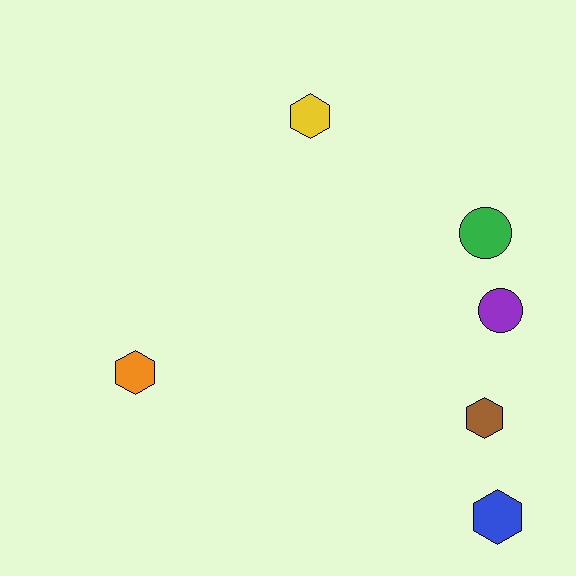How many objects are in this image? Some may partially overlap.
There are 6 objects.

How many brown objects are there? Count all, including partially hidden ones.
There is 1 brown object.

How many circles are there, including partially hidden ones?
There are 2 circles.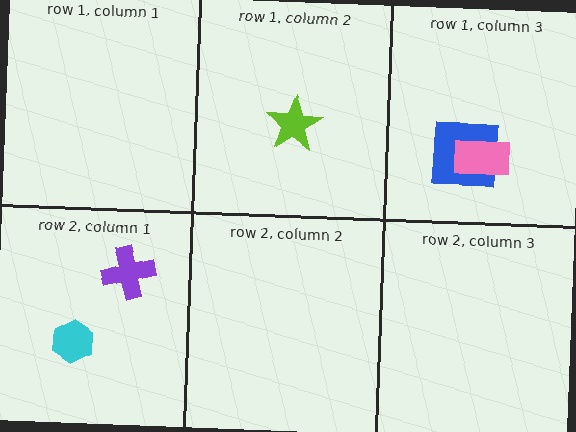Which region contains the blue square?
The row 1, column 3 region.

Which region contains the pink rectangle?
The row 1, column 3 region.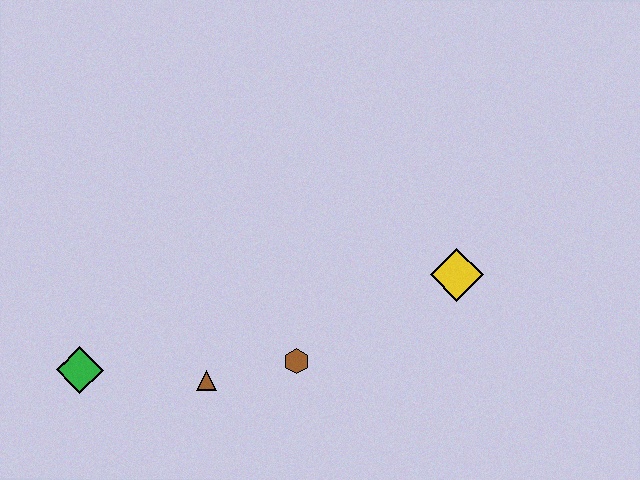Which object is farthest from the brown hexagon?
The green diamond is farthest from the brown hexagon.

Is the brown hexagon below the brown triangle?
No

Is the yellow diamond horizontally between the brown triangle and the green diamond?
No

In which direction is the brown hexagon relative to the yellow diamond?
The brown hexagon is to the left of the yellow diamond.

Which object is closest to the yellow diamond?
The brown hexagon is closest to the yellow diamond.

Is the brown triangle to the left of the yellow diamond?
Yes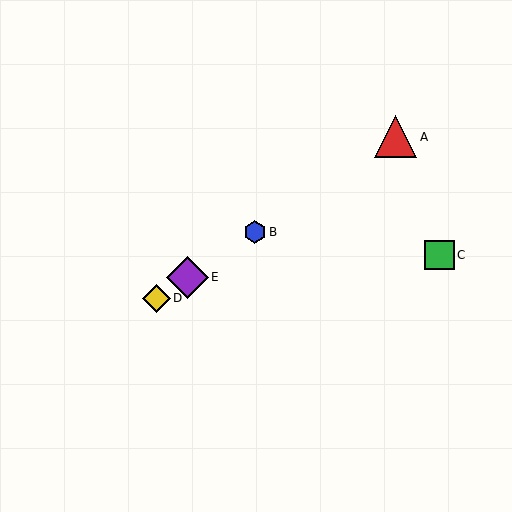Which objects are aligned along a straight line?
Objects A, B, D, E are aligned along a straight line.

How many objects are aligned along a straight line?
4 objects (A, B, D, E) are aligned along a straight line.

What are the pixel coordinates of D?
Object D is at (156, 298).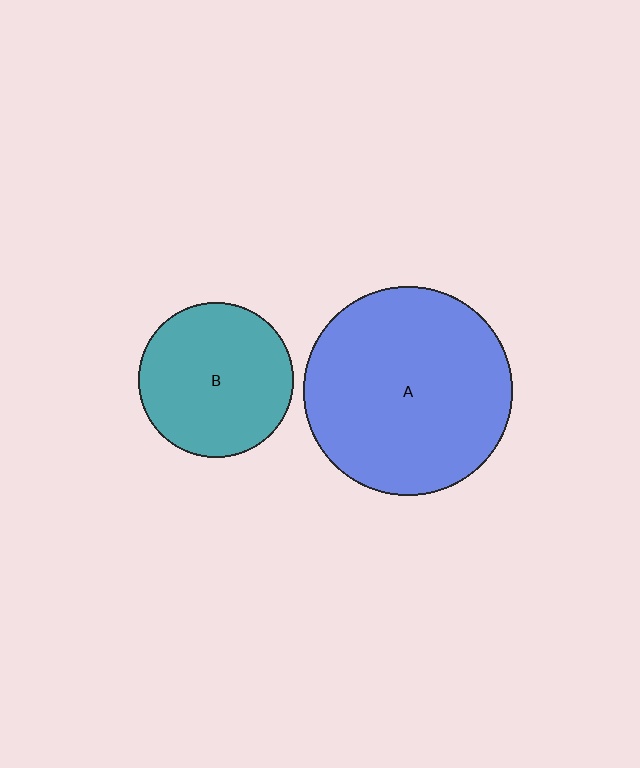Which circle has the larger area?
Circle A (blue).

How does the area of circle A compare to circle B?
Approximately 1.8 times.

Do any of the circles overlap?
No, none of the circles overlap.